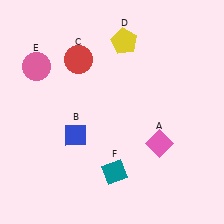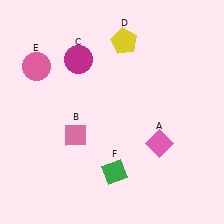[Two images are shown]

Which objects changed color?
B changed from blue to pink. C changed from red to magenta. F changed from teal to green.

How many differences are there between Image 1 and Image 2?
There are 3 differences between the two images.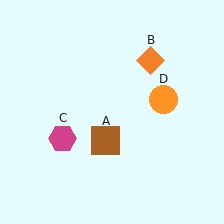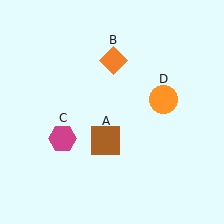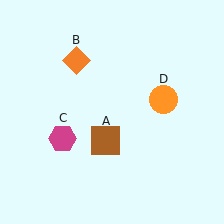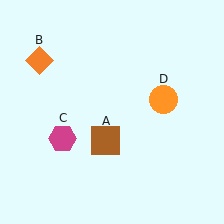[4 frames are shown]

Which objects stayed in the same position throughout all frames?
Brown square (object A) and magenta hexagon (object C) and orange circle (object D) remained stationary.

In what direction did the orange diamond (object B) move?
The orange diamond (object B) moved left.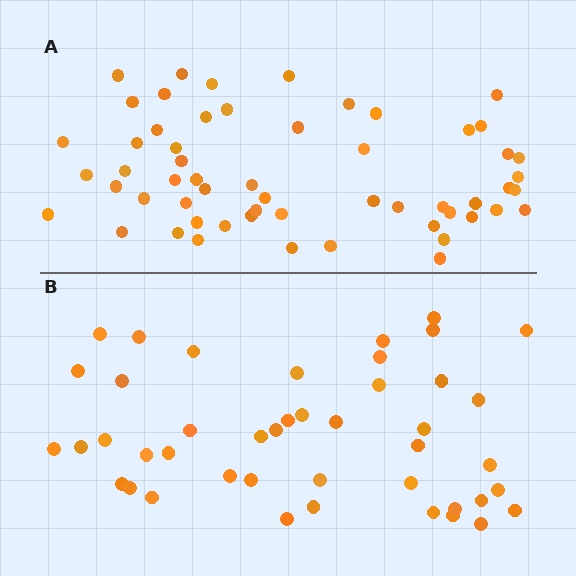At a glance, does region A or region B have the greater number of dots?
Region A (the top region) has more dots.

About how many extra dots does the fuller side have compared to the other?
Region A has approximately 15 more dots than region B.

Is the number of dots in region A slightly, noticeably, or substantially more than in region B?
Region A has noticeably more, but not dramatically so. The ratio is roughly 1.3 to 1.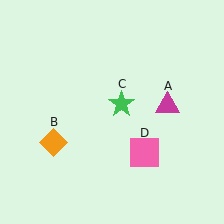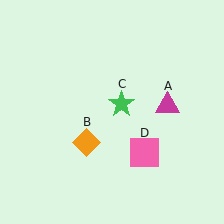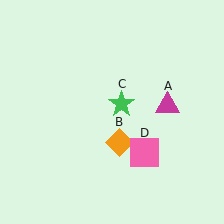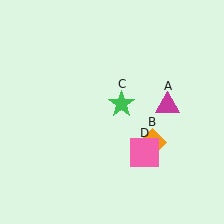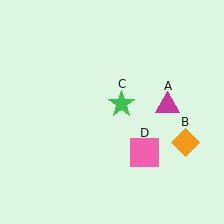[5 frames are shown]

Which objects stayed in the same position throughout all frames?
Magenta triangle (object A) and green star (object C) and pink square (object D) remained stationary.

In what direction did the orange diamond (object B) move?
The orange diamond (object B) moved right.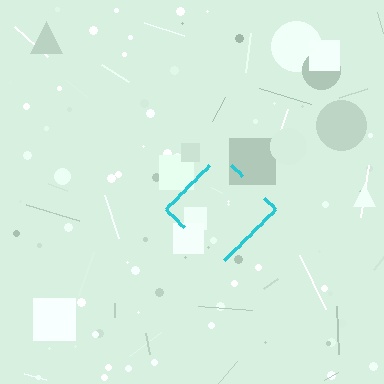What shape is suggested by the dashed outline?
The dashed outline suggests a diamond.